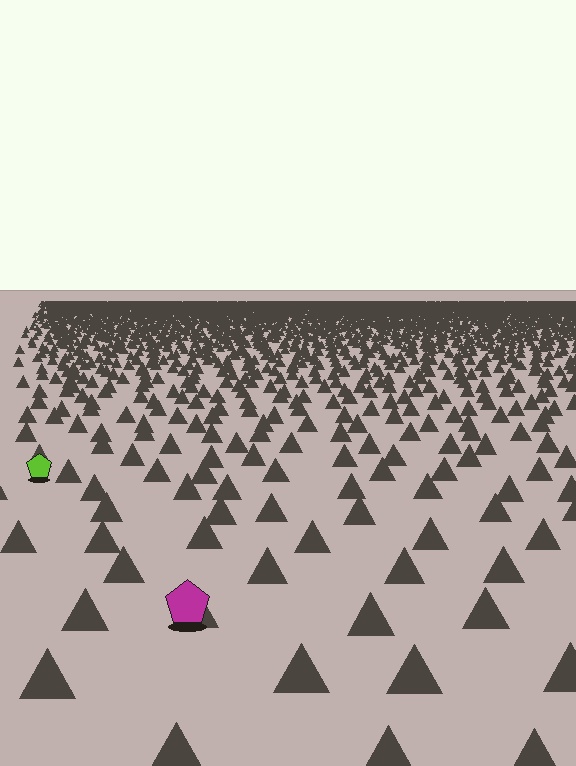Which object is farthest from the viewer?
The lime pentagon is farthest from the viewer. It appears smaller and the ground texture around it is denser.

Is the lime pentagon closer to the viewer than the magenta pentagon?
No. The magenta pentagon is closer — you can tell from the texture gradient: the ground texture is coarser near it.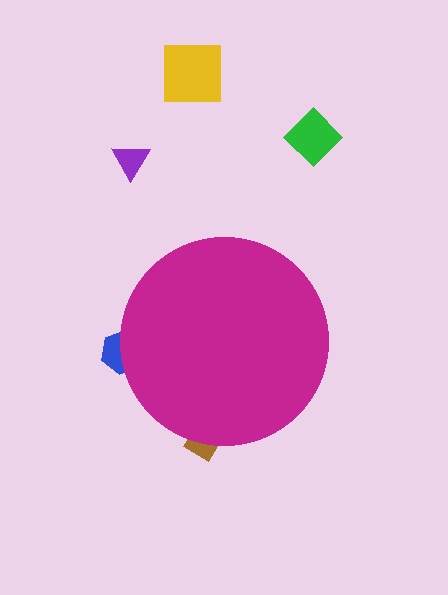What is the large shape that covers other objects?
A magenta circle.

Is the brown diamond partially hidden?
Yes, the brown diamond is partially hidden behind the magenta circle.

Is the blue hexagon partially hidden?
Yes, the blue hexagon is partially hidden behind the magenta circle.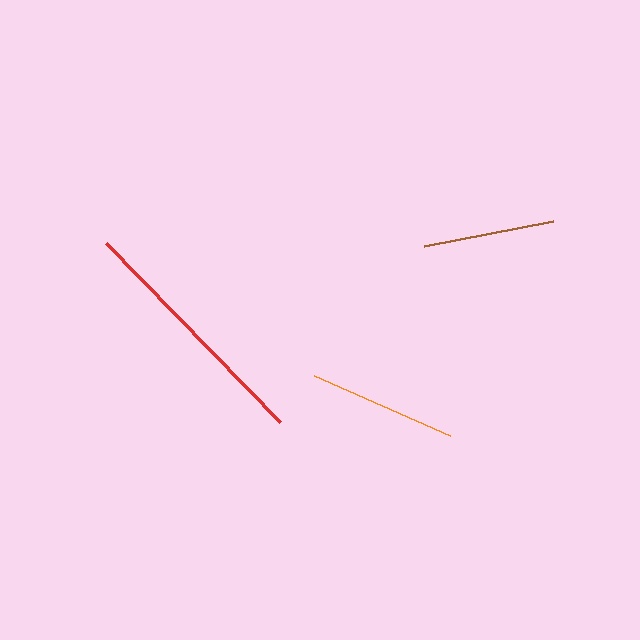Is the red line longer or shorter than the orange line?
The red line is longer than the orange line.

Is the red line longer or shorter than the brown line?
The red line is longer than the brown line.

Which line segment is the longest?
The red line is the longest at approximately 249 pixels.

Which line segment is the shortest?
The brown line is the shortest at approximately 131 pixels.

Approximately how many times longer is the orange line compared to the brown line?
The orange line is approximately 1.1 times the length of the brown line.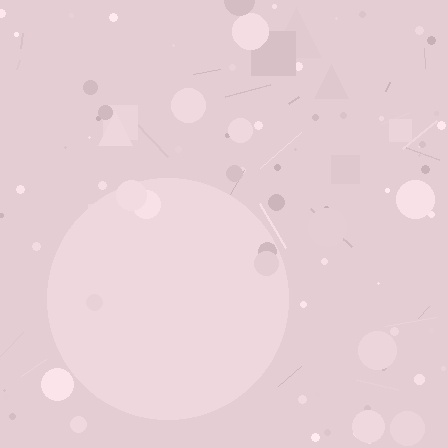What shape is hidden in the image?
A circle is hidden in the image.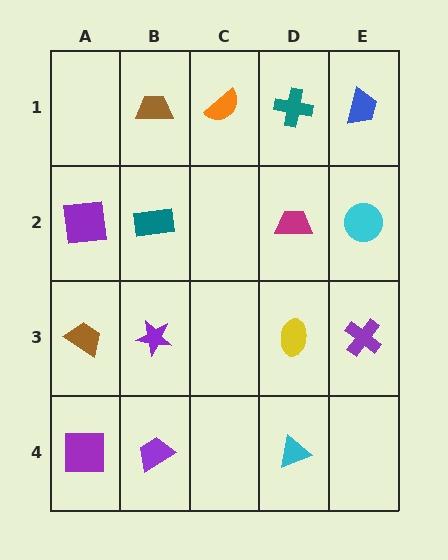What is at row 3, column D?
A yellow ellipse.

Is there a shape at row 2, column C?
No, that cell is empty.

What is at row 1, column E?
A blue trapezoid.